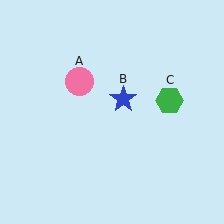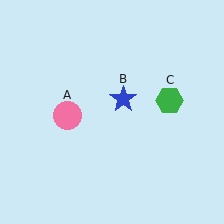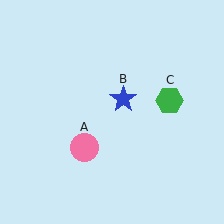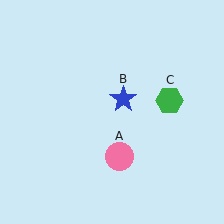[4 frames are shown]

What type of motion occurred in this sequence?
The pink circle (object A) rotated counterclockwise around the center of the scene.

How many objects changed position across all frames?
1 object changed position: pink circle (object A).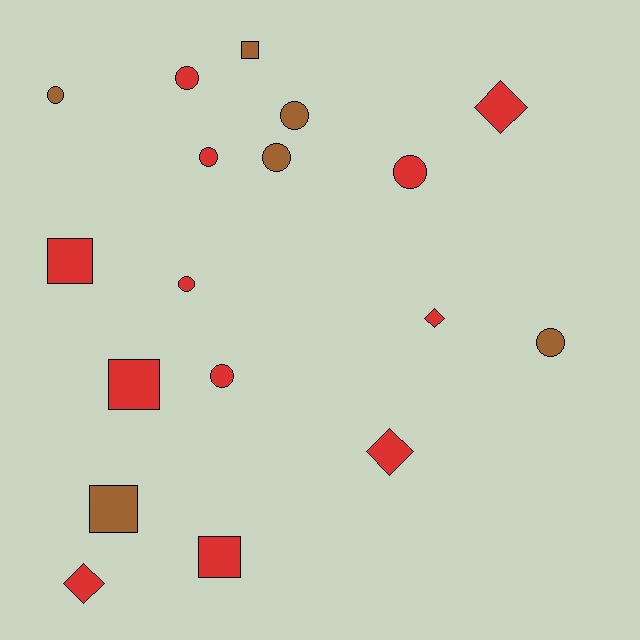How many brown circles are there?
There are 4 brown circles.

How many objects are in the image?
There are 18 objects.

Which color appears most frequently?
Red, with 12 objects.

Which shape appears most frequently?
Circle, with 9 objects.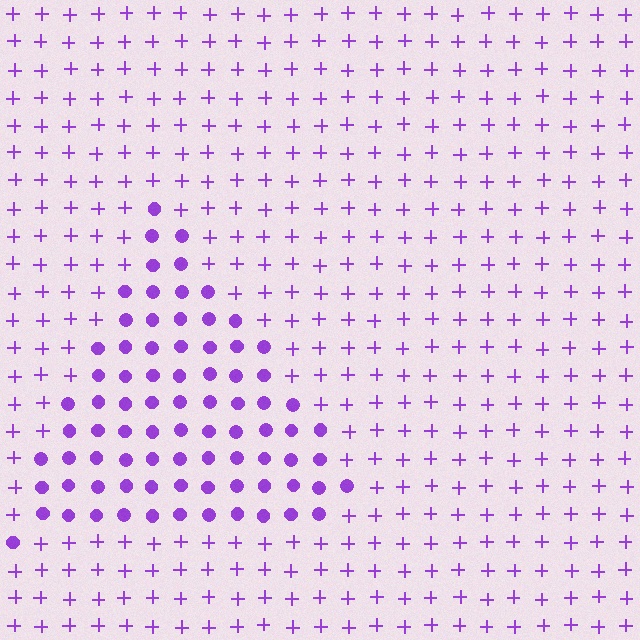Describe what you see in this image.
The image is filled with small purple elements arranged in a uniform grid. A triangle-shaped region contains circles, while the surrounding area contains plus signs. The boundary is defined purely by the change in element shape.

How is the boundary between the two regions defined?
The boundary is defined by a change in element shape: circles inside vs. plus signs outside. All elements share the same color and spacing.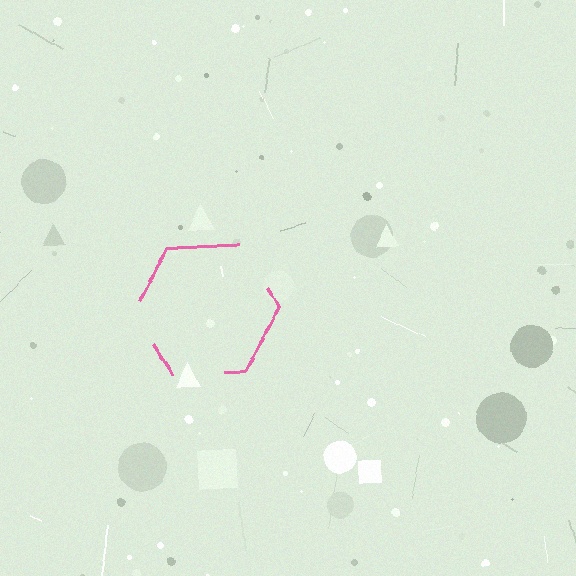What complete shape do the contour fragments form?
The contour fragments form a hexagon.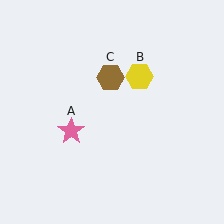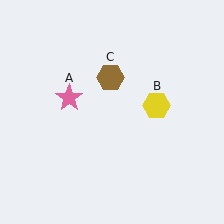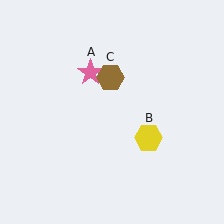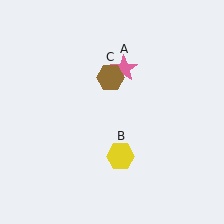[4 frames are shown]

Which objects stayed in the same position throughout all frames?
Brown hexagon (object C) remained stationary.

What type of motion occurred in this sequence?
The pink star (object A), yellow hexagon (object B) rotated clockwise around the center of the scene.